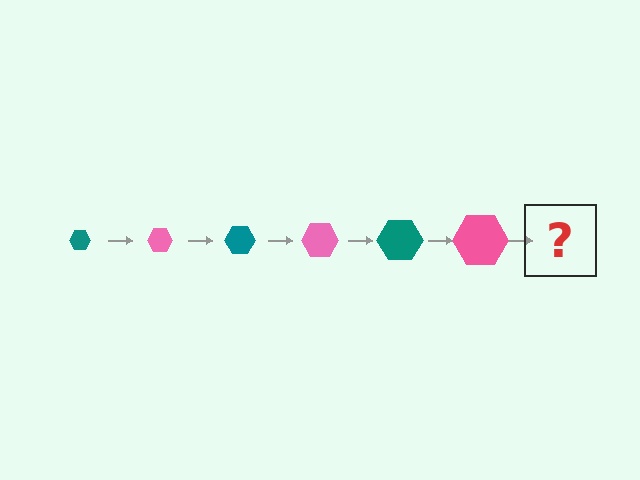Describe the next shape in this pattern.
It should be a teal hexagon, larger than the previous one.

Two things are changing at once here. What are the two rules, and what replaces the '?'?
The two rules are that the hexagon grows larger each step and the color cycles through teal and pink. The '?' should be a teal hexagon, larger than the previous one.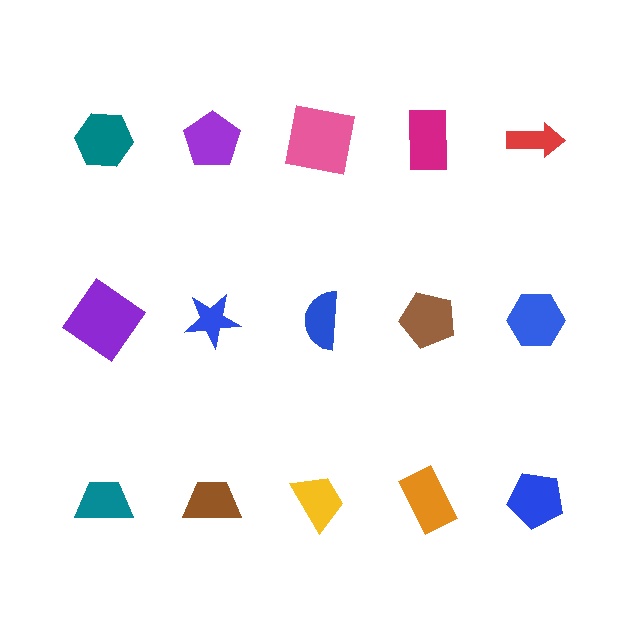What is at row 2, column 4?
A brown pentagon.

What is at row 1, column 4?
A magenta rectangle.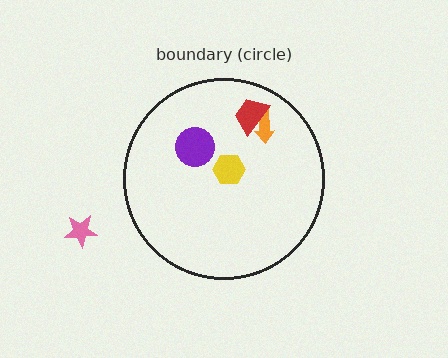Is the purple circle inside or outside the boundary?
Inside.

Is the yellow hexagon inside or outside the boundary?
Inside.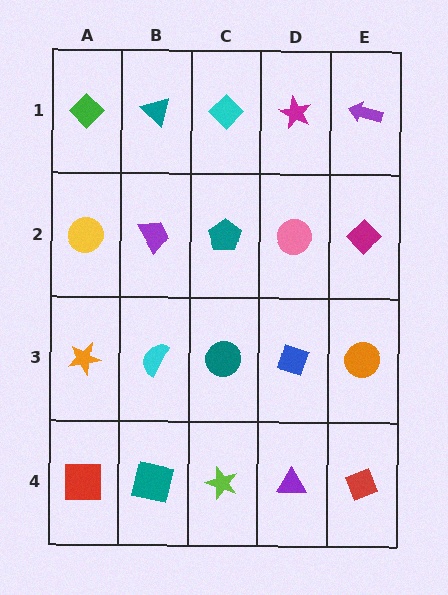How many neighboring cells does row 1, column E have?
2.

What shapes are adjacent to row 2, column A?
A green diamond (row 1, column A), an orange star (row 3, column A), a purple trapezoid (row 2, column B).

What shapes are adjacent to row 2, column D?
A magenta star (row 1, column D), a blue diamond (row 3, column D), a teal pentagon (row 2, column C), a magenta diamond (row 2, column E).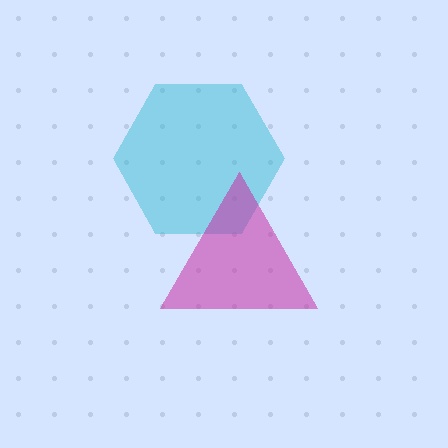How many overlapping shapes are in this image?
There are 2 overlapping shapes in the image.